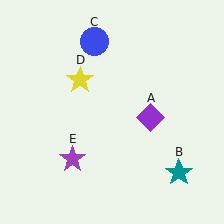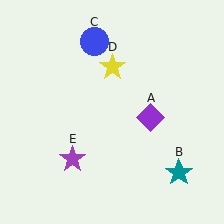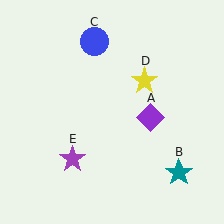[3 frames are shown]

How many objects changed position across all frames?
1 object changed position: yellow star (object D).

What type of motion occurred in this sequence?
The yellow star (object D) rotated clockwise around the center of the scene.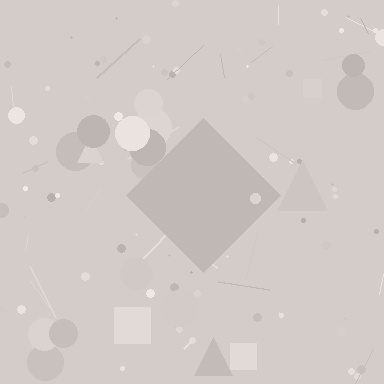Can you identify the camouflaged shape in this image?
The camouflaged shape is a diamond.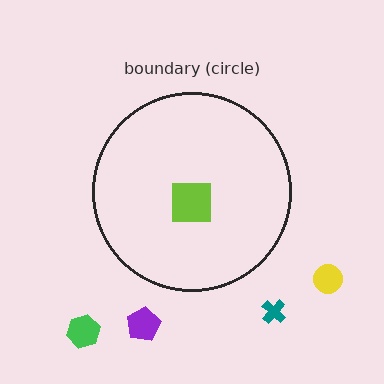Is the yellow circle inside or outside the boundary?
Outside.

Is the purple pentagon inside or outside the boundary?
Outside.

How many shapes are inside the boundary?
1 inside, 4 outside.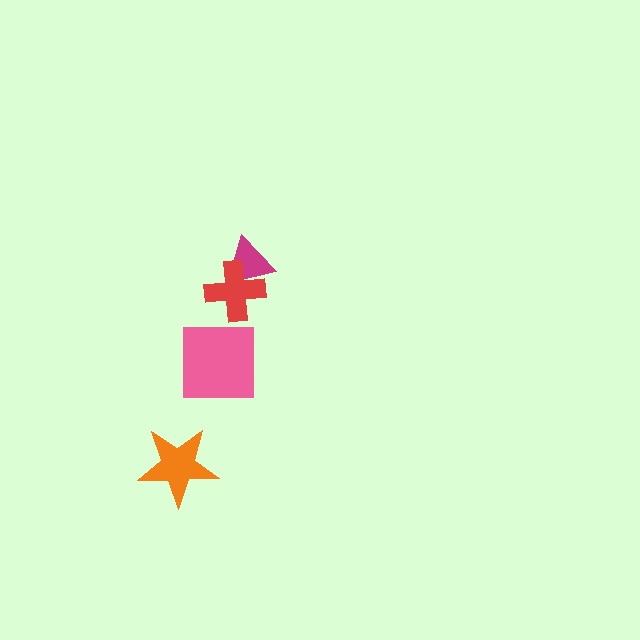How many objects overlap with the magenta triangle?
1 object overlaps with the magenta triangle.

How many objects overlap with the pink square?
0 objects overlap with the pink square.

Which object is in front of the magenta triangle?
The red cross is in front of the magenta triangle.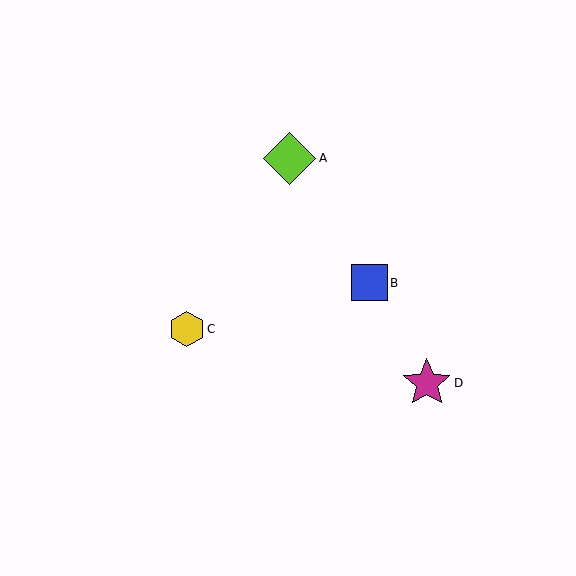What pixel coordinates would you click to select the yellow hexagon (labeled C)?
Click at (187, 329) to select the yellow hexagon C.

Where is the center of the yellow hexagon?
The center of the yellow hexagon is at (187, 329).